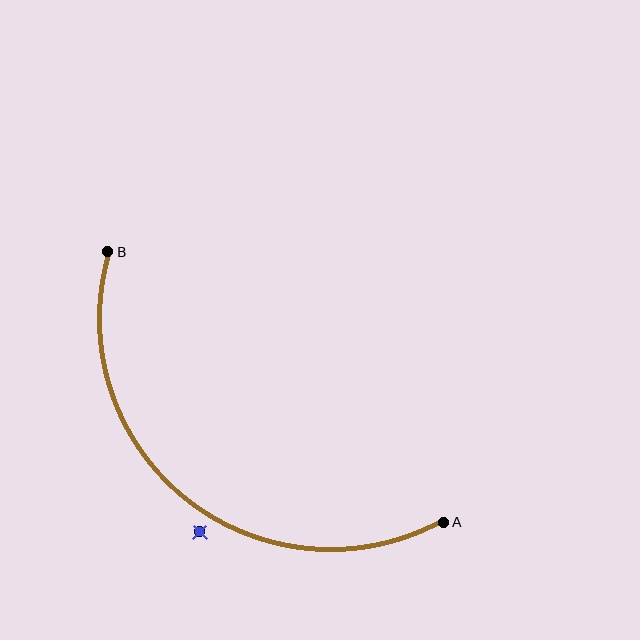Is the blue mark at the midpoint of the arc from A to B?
No — the blue mark does not lie on the arc at all. It sits slightly outside the curve.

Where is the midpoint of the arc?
The arc midpoint is the point on the curve farthest from the straight line joining A and B. It sits below and to the left of that line.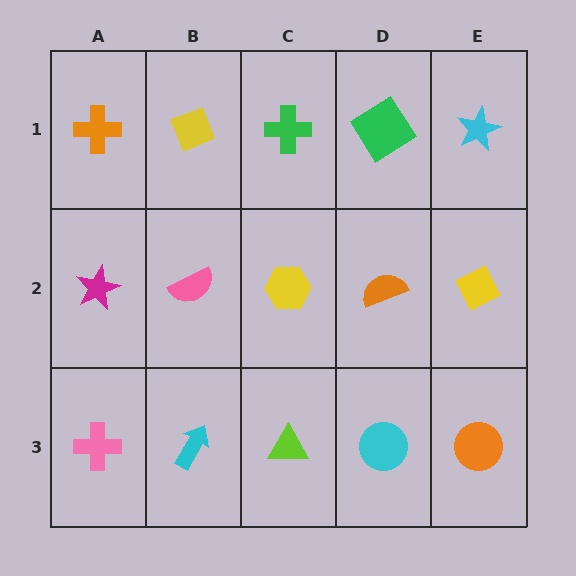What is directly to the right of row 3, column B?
A lime triangle.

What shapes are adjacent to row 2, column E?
A cyan star (row 1, column E), an orange circle (row 3, column E), an orange semicircle (row 2, column D).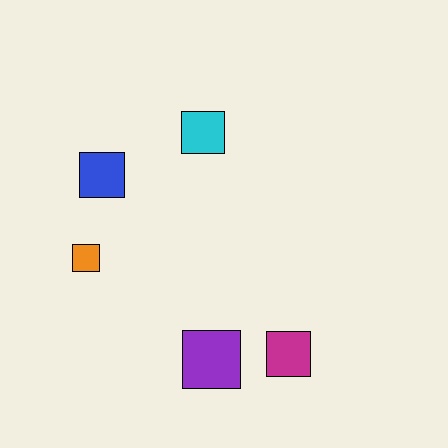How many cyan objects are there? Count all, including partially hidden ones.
There is 1 cyan object.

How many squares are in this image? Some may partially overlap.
There are 5 squares.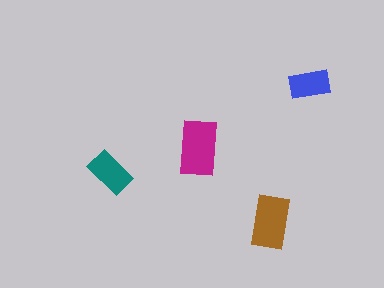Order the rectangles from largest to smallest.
the magenta one, the brown one, the teal one, the blue one.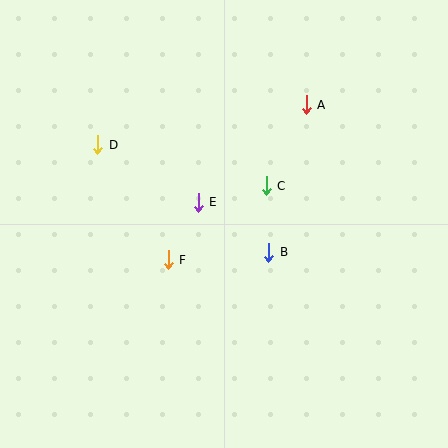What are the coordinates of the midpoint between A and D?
The midpoint between A and D is at (202, 125).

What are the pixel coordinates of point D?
Point D is at (98, 145).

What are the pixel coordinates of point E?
Point E is at (198, 202).